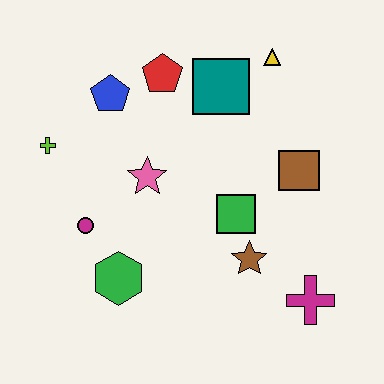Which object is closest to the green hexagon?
The magenta circle is closest to the green hexagon.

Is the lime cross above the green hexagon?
Yes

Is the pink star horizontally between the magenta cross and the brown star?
No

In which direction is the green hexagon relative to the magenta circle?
The green hexagon is below the magenta circle.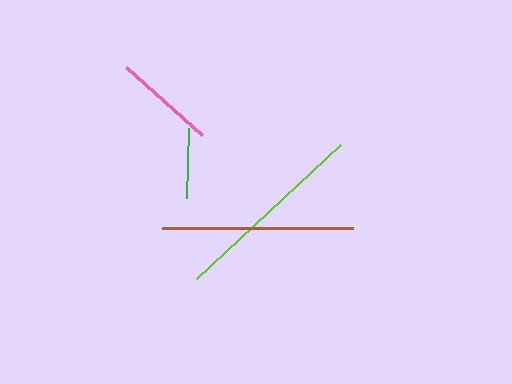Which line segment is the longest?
The lime line is the longest at approximately 196 pixels.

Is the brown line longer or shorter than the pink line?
The brown line is longer than the pink line.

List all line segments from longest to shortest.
From longest to shortest: lime, brown, pink, green.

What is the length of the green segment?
The green segment is approximately 70 pixels long.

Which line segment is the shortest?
The green line is the shortest at approximately 70 pixels.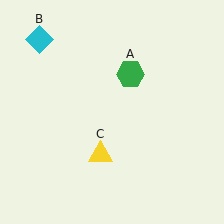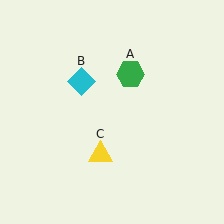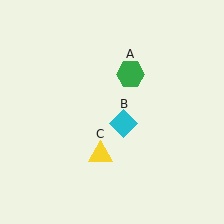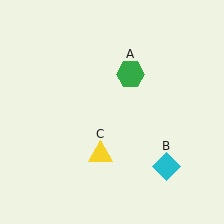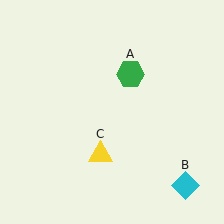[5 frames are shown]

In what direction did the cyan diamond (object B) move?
The cyan diamond (object B) moved down and to the right.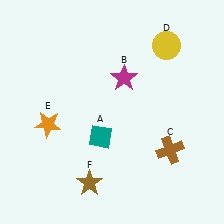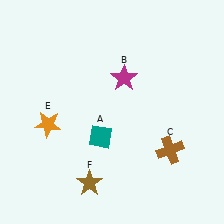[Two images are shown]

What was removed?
The yellow circle (D) was removed in Image 2.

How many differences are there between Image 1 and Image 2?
There is 1 difference between the two images.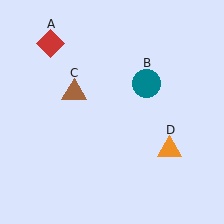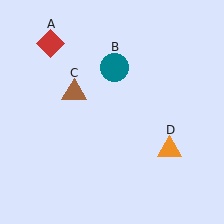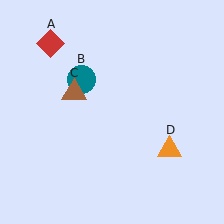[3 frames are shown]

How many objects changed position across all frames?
1 object changed position: teal circle (object B).